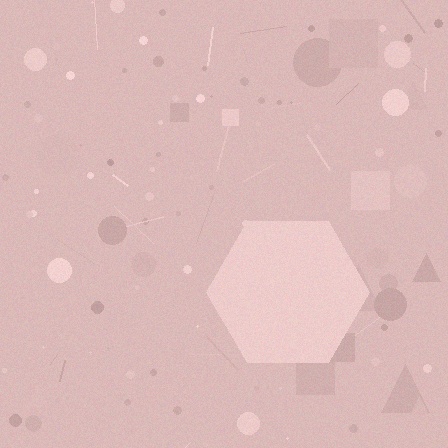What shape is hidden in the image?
A hexagon is hidden in the image.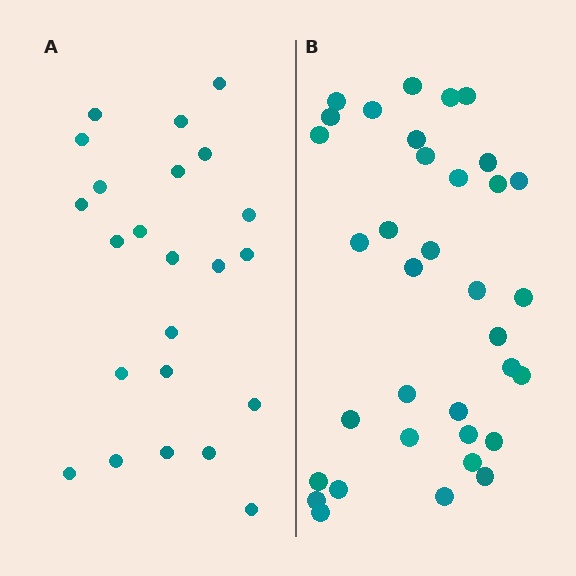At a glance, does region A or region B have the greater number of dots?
Region B (the right region) has more dots.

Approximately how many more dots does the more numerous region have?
Region B has roughly 12 or so more dots than region A.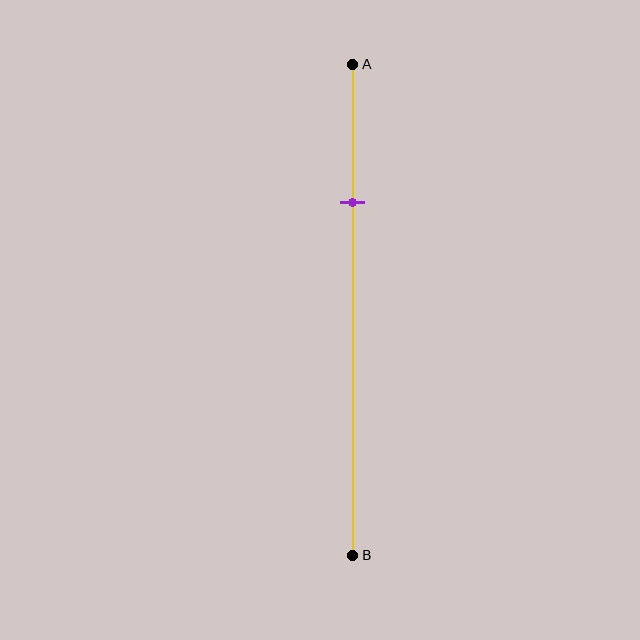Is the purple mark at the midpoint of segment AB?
No, the mark is at about 30% from A, not at the 50% midpoint.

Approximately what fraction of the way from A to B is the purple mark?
The purple mark is approximately 30% of the way from A to B.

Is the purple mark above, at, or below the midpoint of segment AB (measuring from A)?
The purple mark is above the midpoint of segment AB.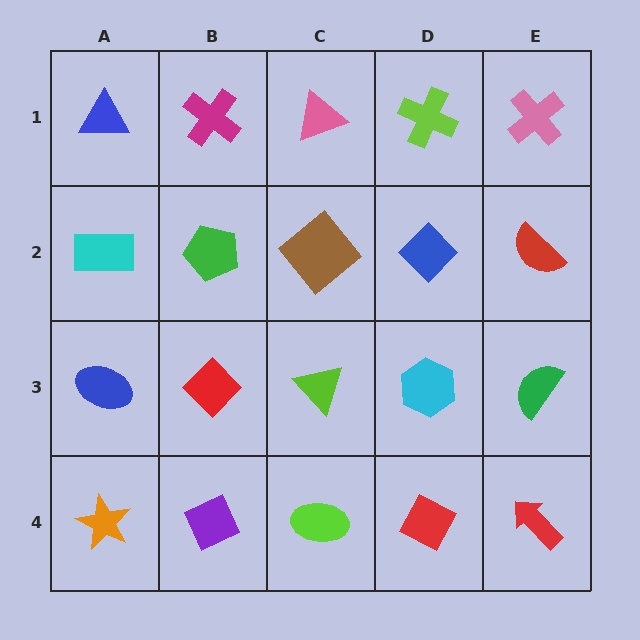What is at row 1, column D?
A lime cross.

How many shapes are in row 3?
5 shapes.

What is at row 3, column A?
A blue ellipse.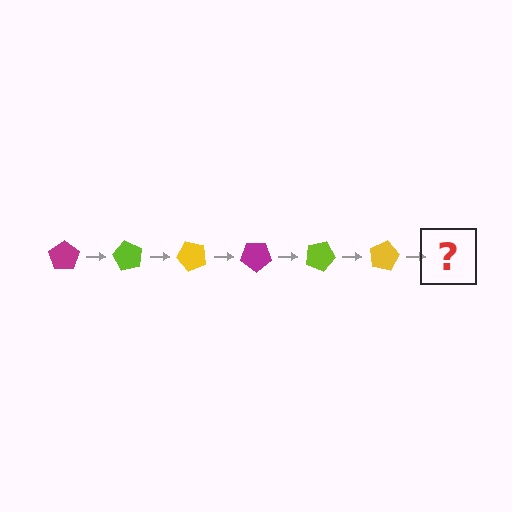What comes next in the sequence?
The next element should be a magenta pentagon, rotated 360 degrees from the start.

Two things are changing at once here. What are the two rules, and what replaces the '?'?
The two rules are that it rotates 60 degrees each step and the color cycles through magenta, lime, and yellow. The '?' should be a magenta pentagon, rotated 360 degrees from the start.